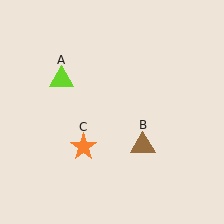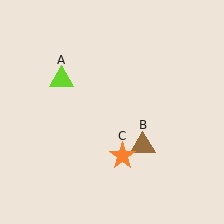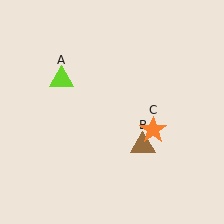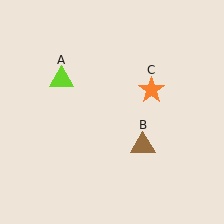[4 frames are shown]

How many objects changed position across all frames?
1 object changed position: orange star (object C).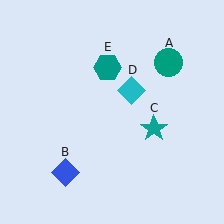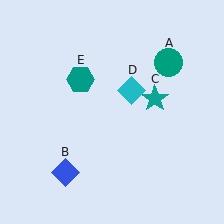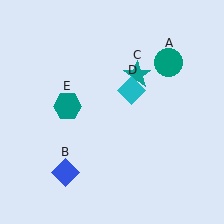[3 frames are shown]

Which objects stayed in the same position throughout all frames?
Teal circle (object A) and blue diamond (object B) and cyan diamond (object D) remained stationary.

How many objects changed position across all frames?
2 objects changed position: teal star (object C), teal hexagon (object E).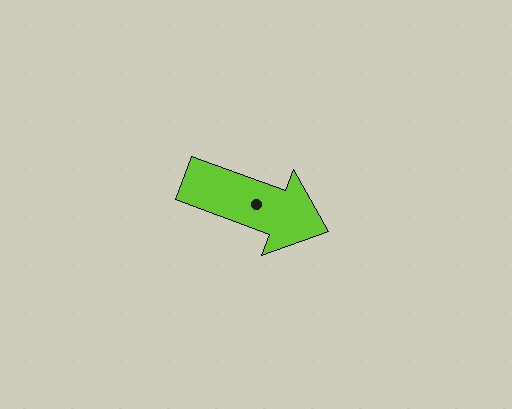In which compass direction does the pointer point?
East.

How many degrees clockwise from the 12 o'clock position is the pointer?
Approximately 110 degrees.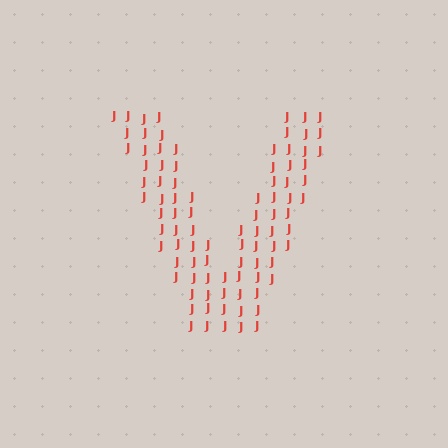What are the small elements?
The small elements are letter J's.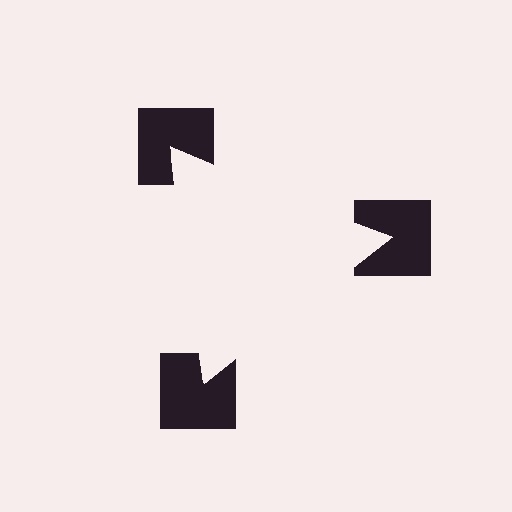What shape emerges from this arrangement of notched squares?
An illusory triangle — its edges are inferred from the aligned wedge cuts in the notched squares, not physically drawn.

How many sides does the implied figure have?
3 sides.